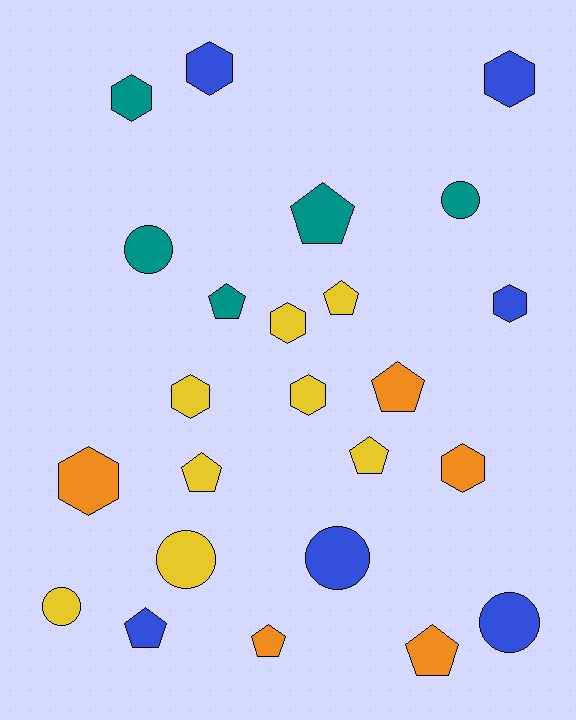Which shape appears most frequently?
Hexagon, with 9 objects.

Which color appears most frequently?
Yellow, with 8 objects.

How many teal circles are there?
There are 2 teal circles.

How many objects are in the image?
There are 24 objects.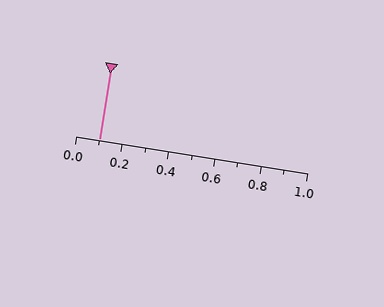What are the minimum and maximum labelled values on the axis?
The axis runs from 0.0 to 1.0.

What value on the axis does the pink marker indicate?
The marker indicates approximately 0.1.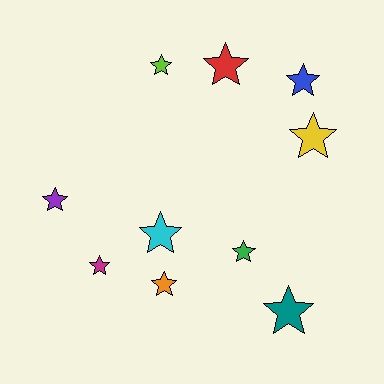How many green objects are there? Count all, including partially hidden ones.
There is 1 green object.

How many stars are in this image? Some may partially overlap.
There are 10 stars.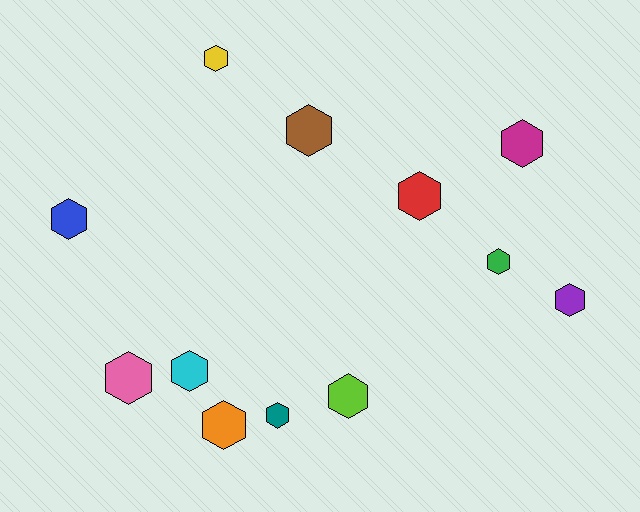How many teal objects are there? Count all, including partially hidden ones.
There is 1 teal object.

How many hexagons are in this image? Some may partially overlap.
There are 12 hexagons.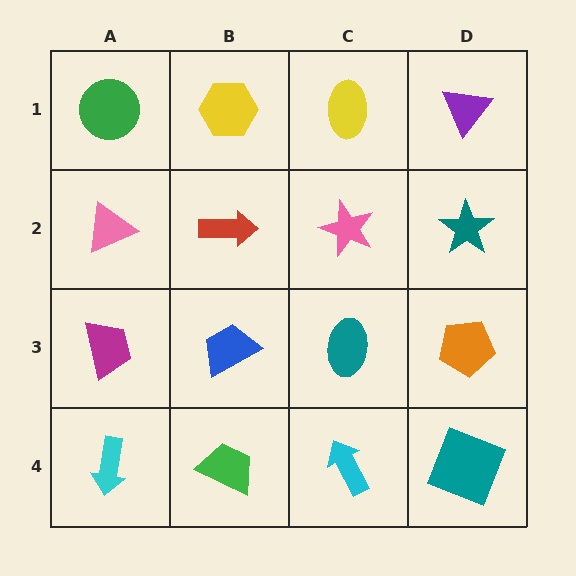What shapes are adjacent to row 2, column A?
A green circle (row 1, column A), a magenta trapezoid (row 3, column A), a red arrow (row 2, column B).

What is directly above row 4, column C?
A teal ellipse.